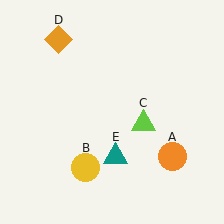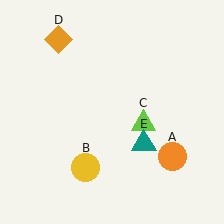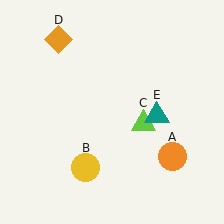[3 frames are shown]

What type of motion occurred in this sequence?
The teal triangle (object E) rotated counterclockwise around the center of the scene.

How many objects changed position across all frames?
1 object changed position: teal triangle (object E).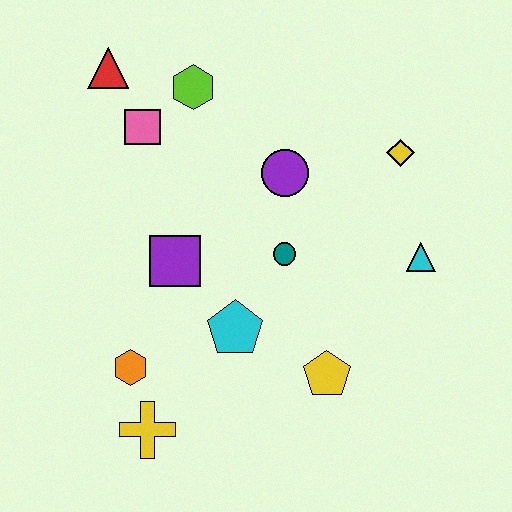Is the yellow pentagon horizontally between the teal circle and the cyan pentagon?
No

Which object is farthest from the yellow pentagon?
The red triangle is farthest from the yellow pentagon.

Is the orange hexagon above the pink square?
No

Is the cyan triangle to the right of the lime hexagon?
Yes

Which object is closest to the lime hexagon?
The pink square is closest to the lime hexagon.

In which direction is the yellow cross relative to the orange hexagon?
The yellow cross is below the orange hexagon.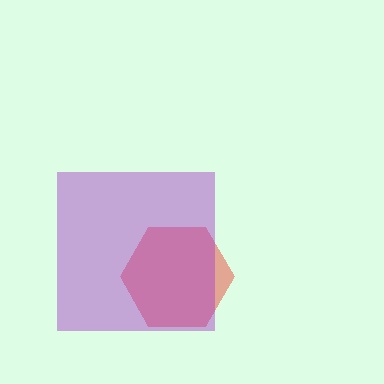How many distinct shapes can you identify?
There are 2 distinct shapes: a red hexagon, a purple square.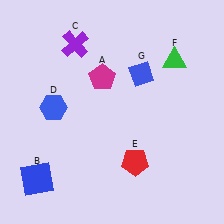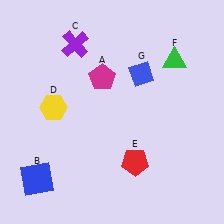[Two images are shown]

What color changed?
The hexagon (D) changed from blue in Image 1 to yellow in Image 2.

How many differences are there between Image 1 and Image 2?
There is 1 difference between the two images.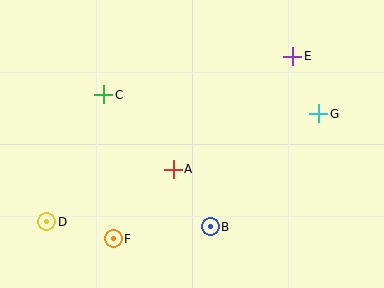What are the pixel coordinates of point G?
Point G is at (319, 114).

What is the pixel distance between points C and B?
The distance between C and B is 170 pixels.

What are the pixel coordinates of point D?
Point D is at (47, 222).